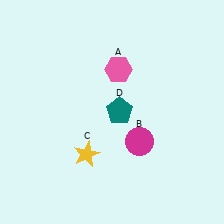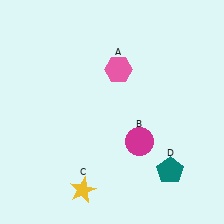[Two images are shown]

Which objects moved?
The objects that moved are: the yellow star (C), the teal pentagon (D).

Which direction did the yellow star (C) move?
The yellow star (C) moved down.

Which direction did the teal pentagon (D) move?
The teal pentagon (D) moved down.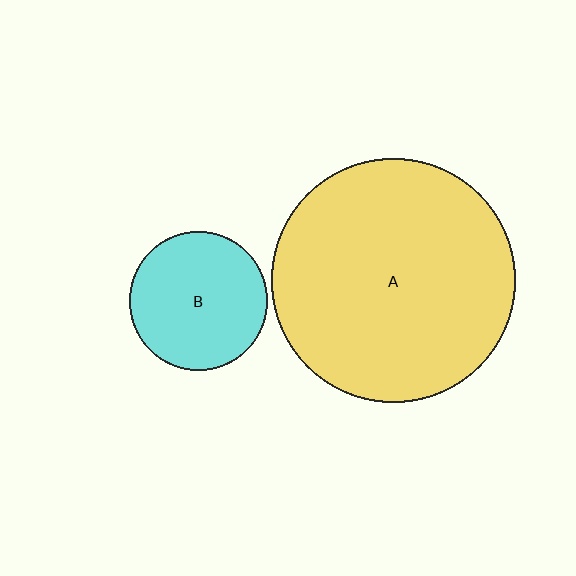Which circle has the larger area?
Circle A (yellow).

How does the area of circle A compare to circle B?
Approximately 3.1 times.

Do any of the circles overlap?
No, none of the circles overlap.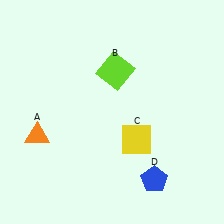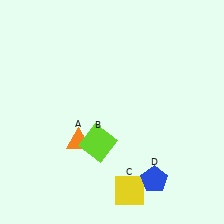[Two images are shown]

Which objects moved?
The objects that moved are: the orange triangle (A), the lime square (B), the yellow square (C).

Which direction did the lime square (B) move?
The lime square (B) moved down.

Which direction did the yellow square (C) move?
The yellow square (C) moved down.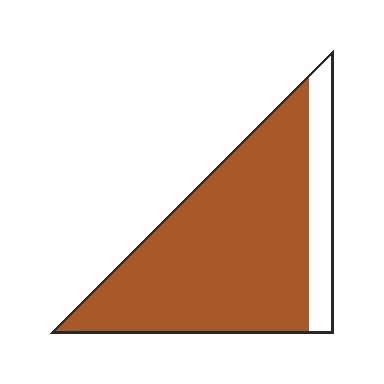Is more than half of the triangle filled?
Yes.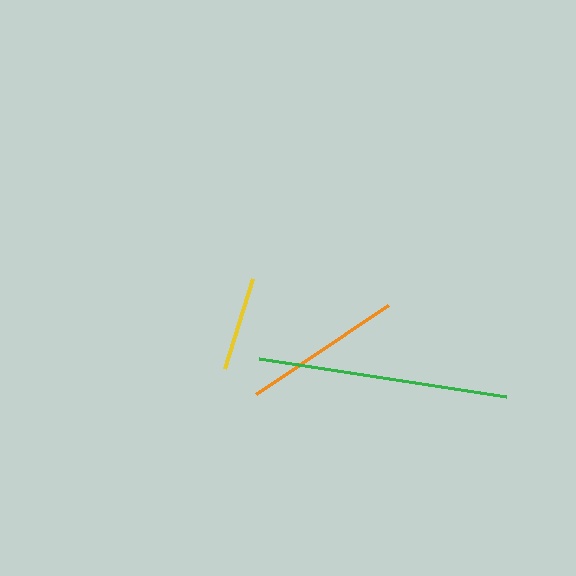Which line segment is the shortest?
The yellow line is the shortest at approximately 94 pixels.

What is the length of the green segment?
The green segment is approximately 249 pixels long.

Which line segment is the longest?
The green line is the longest at approximately 249 pixels.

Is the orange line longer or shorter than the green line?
The green line is longer than the orange line.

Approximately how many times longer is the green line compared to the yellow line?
The green line is approximately 2.6 times the length of the yellow line.